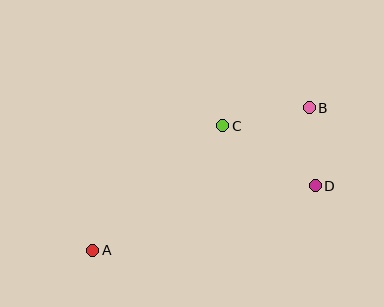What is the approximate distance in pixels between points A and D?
The distance between A and D is approximately 232 pixels.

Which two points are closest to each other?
Points B and D are closest to each other.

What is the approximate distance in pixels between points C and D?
The distance between C and D is approximately 110 pixels.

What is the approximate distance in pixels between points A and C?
The distance between A and C is approximately 180 pixels.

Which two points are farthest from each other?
Points A and B are farthest from each other.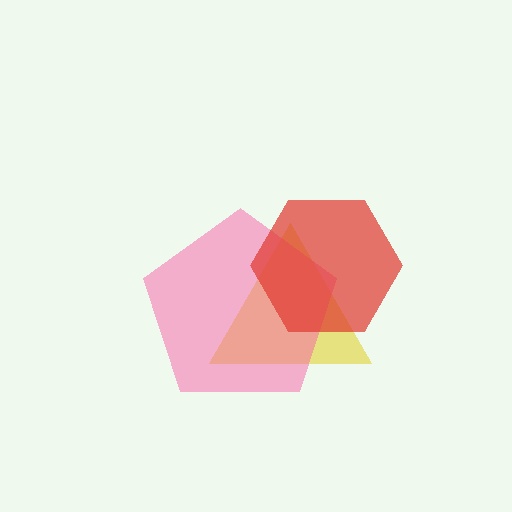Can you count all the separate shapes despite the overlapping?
Yes, there are 3 separate shapes.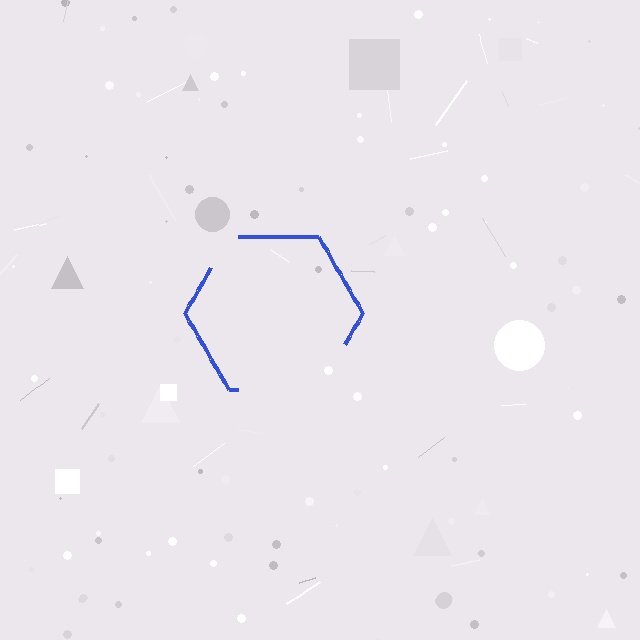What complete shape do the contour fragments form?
The contour fragments form a hexagon.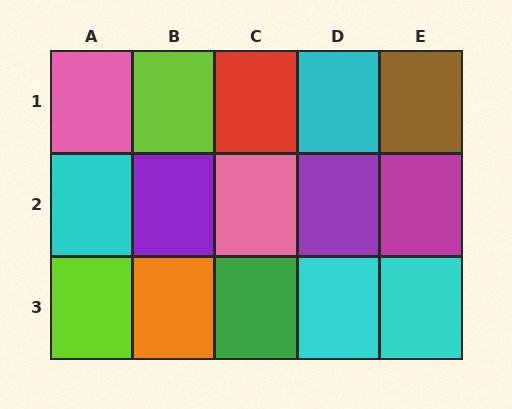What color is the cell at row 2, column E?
Magenta.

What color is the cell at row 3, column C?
Green.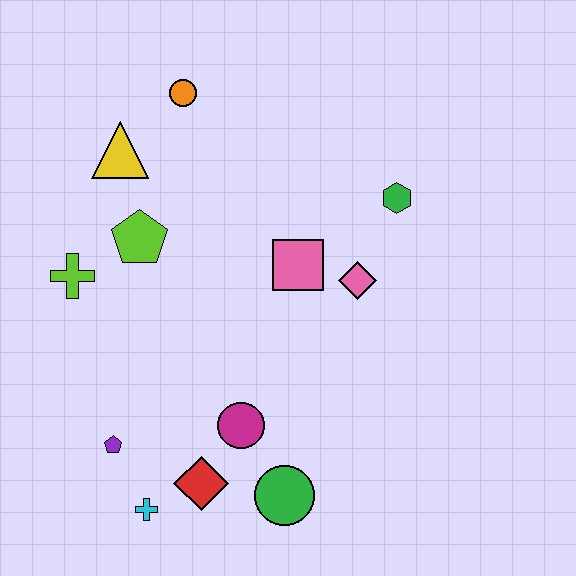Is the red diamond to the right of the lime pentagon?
Yes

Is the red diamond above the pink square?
No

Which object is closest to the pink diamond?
The pink square is closest to the pink diamond.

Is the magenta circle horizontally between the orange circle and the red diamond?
No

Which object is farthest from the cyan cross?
The orange circle is farthest from the cyan cross.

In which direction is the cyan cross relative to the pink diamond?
The cyan cross is below the pink diamond.